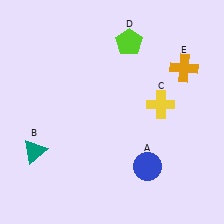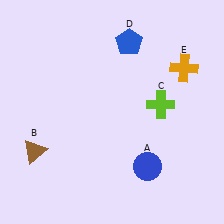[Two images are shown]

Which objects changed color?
B changed from teal to brown. C changed from yellow to lime. D changed from lime to blue.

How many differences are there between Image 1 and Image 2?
There are 3 differences between the two images.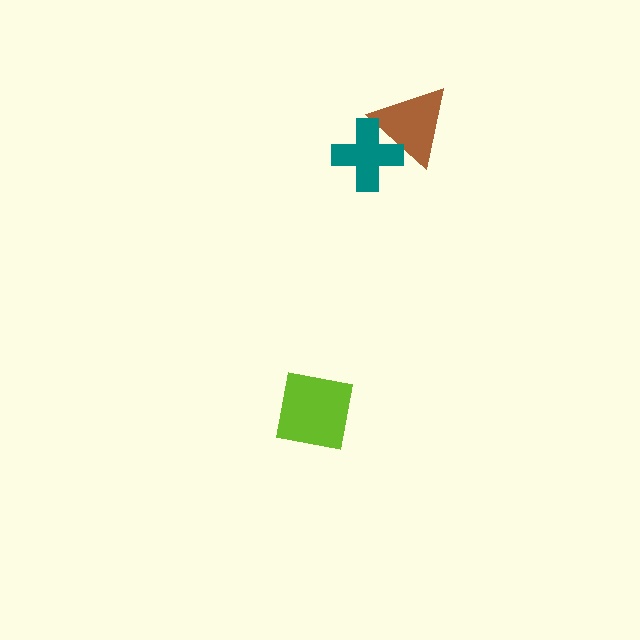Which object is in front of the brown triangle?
The teal cross is in front of the brown triangle.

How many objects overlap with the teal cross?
1 object overlaps with the teal cross.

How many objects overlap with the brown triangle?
1 object overlaps with the brown triangle.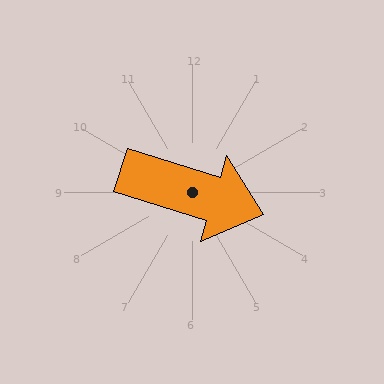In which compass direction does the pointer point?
East.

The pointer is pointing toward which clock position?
Roughly 4 o'clock.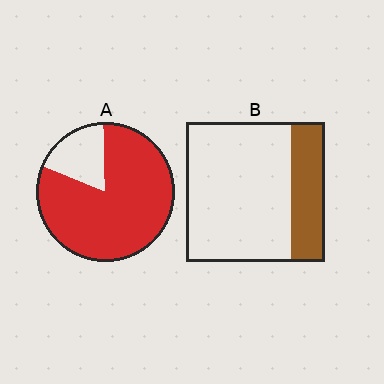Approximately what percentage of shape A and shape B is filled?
A is approximately 80% and B is approximately 25%.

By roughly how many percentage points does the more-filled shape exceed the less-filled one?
By roughly 55 percentage points (A over B).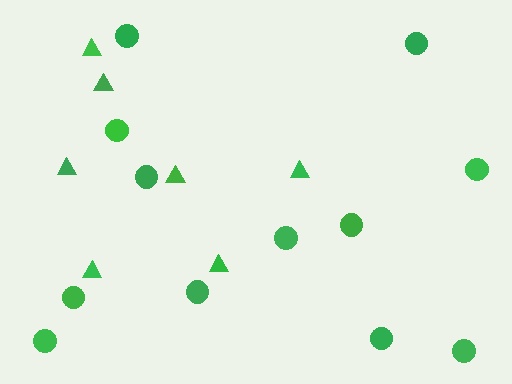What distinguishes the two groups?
There are 2 groups: one group of circles (12) and one group of triangles (7).